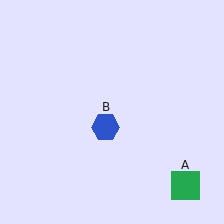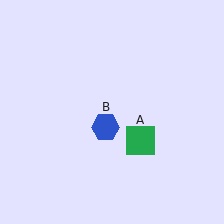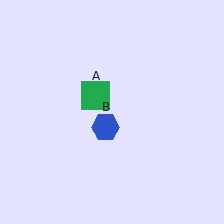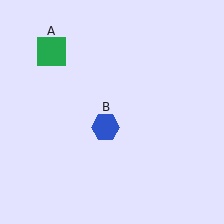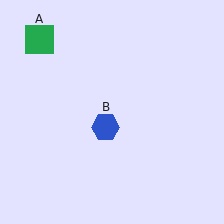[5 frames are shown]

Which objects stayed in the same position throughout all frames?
Blue hexagon (object B) remained stationary.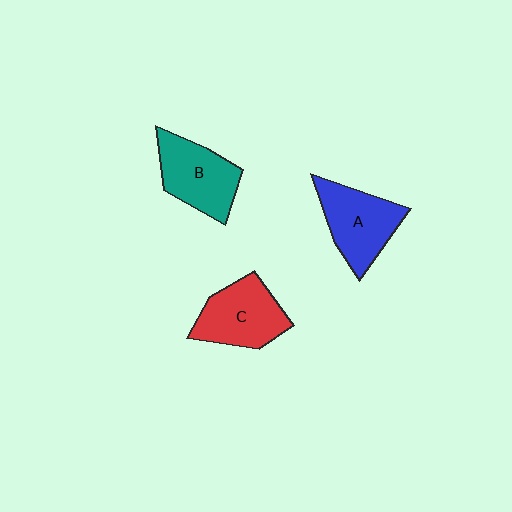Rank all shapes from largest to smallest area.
From largest to smallest: A (blue), C (red), B (teal).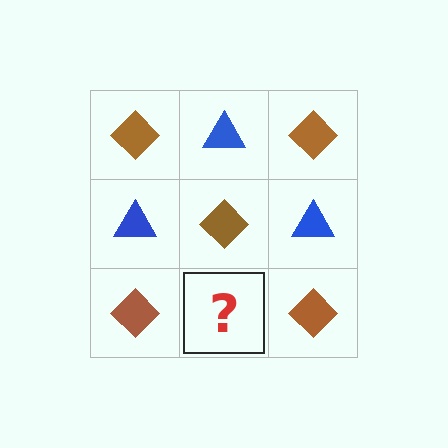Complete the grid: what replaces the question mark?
The question mark should be replaced with a blue triangle.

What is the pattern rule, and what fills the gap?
The rule is that it alternates brown diamond and blue triangle in a checkerboard pattern. The gap should be filled with a blue triangle.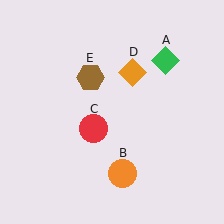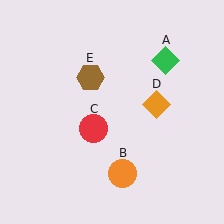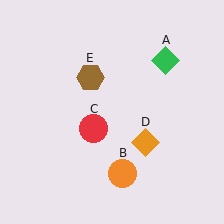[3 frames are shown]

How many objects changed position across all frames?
1 object changed position: orange diamond (object D).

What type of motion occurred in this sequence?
The orange diamond (object D) rotated clockwise around the center of the scene.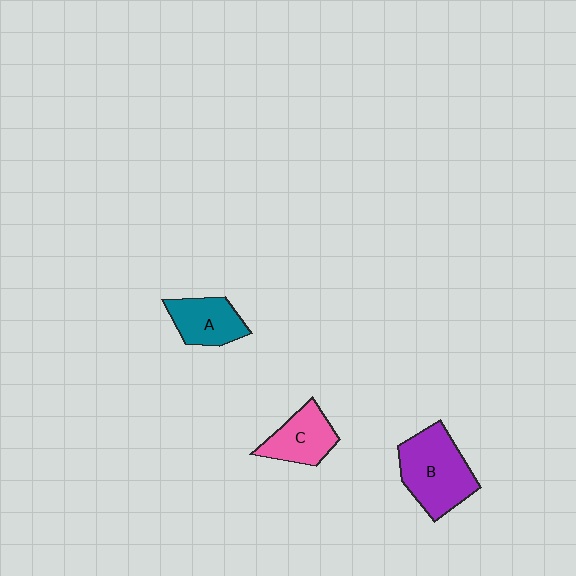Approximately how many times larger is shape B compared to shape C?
Approximately 1.6 times.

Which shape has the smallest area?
Shape A (teal).